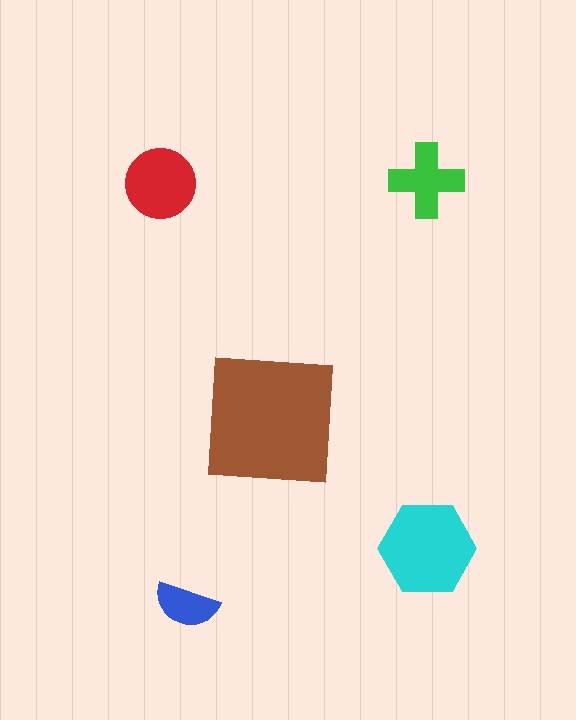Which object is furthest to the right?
The cyan hexagon is rightmost.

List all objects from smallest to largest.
The blue semicircle, the green cross, the red circle, the cyan hexagon, the brown square.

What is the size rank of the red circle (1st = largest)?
3rd.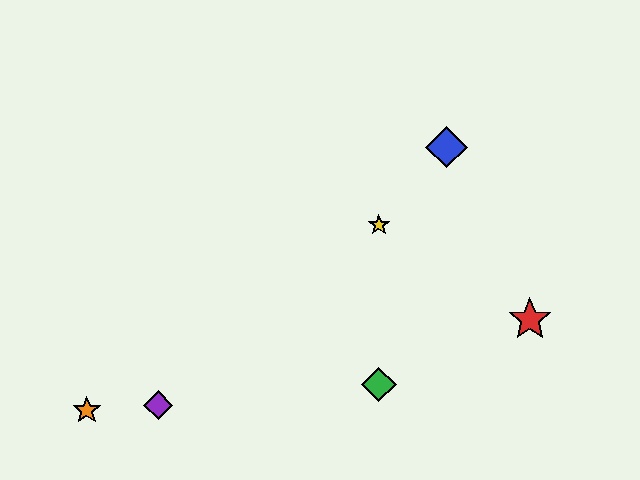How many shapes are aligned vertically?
2 shapes (the green diamond, the yellow star) are aligned vertically.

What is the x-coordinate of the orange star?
The orange star is at x≈87.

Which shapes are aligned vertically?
The green diamond, the yellow star are aligned vertically.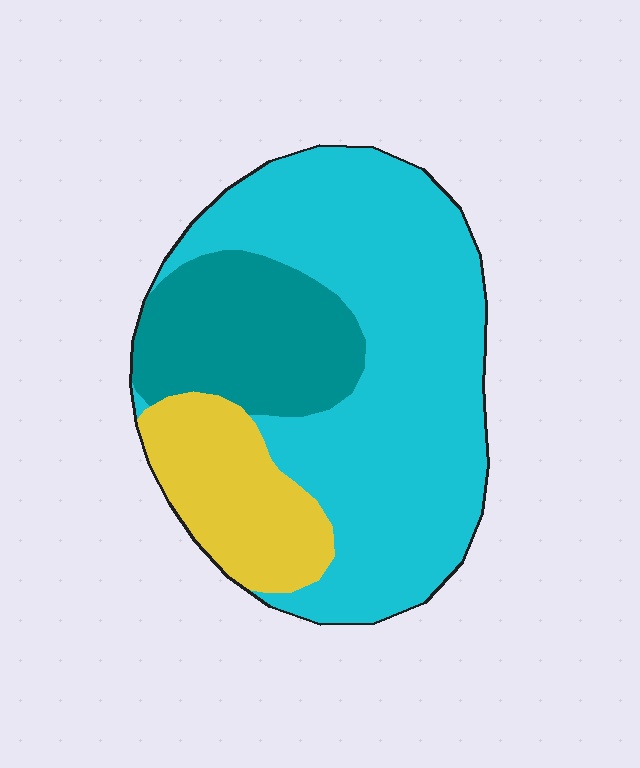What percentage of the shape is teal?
Teal covers roughly 20% of the shape.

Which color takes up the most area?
Cyan, at roughly 60%.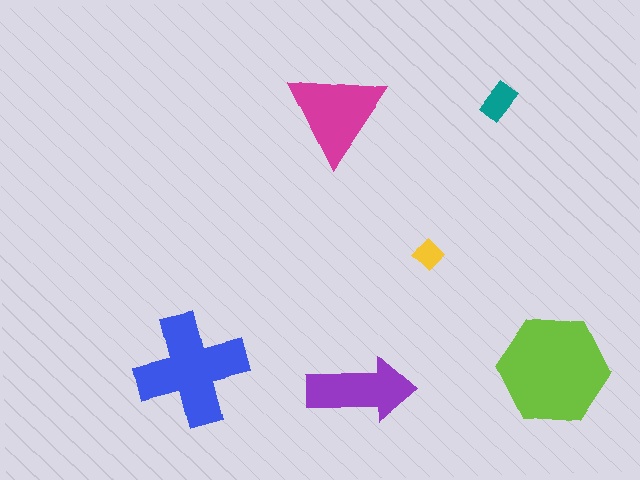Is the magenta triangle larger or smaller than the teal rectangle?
Larger.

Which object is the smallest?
The yellow diamond.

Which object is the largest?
The lime hexagon.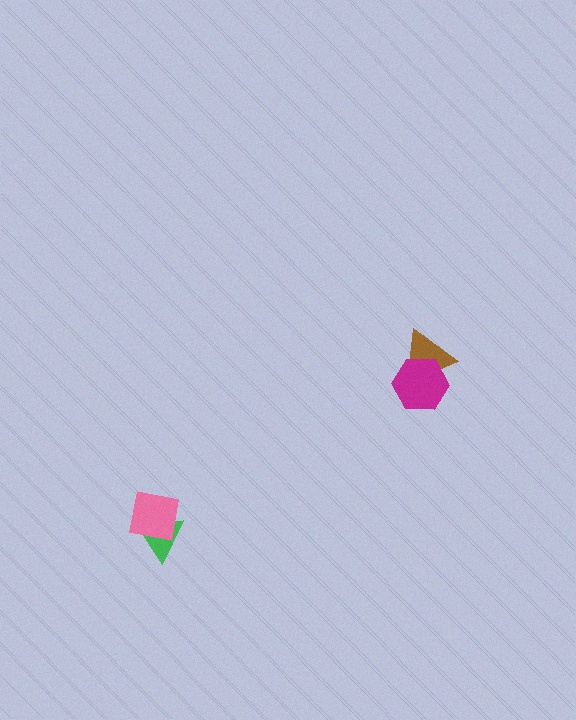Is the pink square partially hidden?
No, no other shape covers it.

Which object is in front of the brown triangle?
The magenta hexagon is in front of the brown triangle.